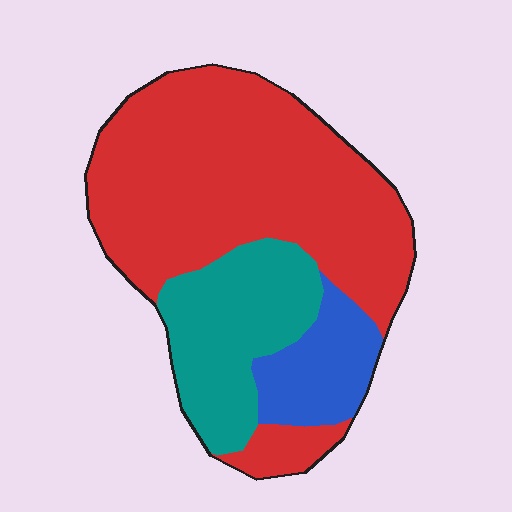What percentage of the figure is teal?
Teal takes up about one quarter (1/4) of the figure.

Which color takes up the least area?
Blue, at roughly 15%.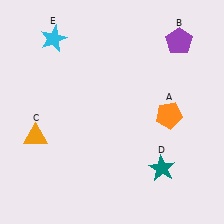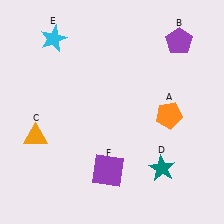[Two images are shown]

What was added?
A purple square (F) was added in Image 2.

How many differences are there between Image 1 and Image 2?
There is 1 difference between the two images.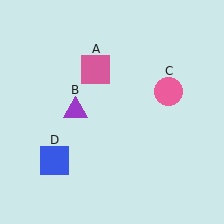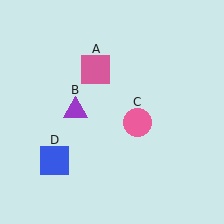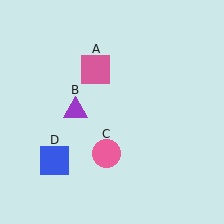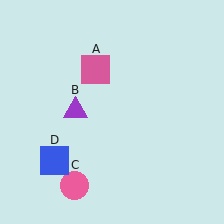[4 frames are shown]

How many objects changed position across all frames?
1 object changed position: pink circle (object C).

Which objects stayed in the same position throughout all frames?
Pink square (object A) and purple triangle (object B) and blue square (object D) remained stationary.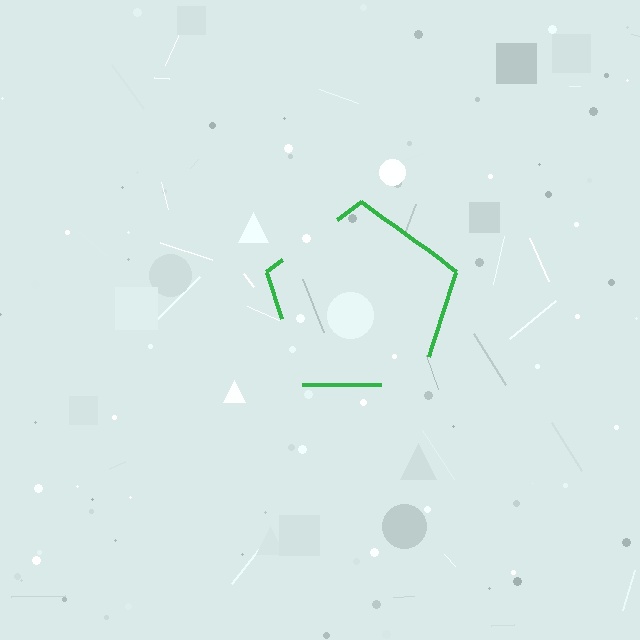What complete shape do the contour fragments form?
The contour fragments form a pentagon.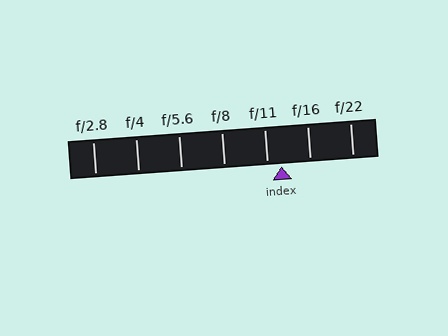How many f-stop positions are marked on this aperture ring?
There are 7 f-stop positions marked.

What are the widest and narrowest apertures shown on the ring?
The widest aperture shown is f/2.8 and the narrowest is f/22.